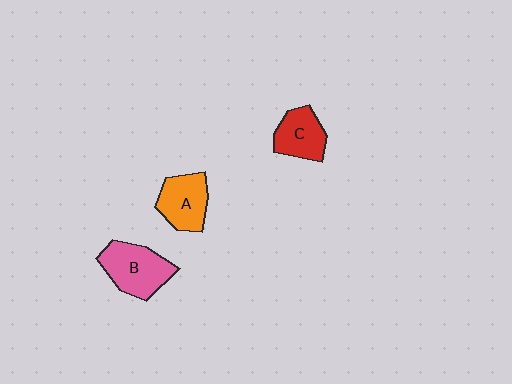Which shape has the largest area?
Shape B (pink).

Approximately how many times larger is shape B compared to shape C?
Approximately 1.4 times.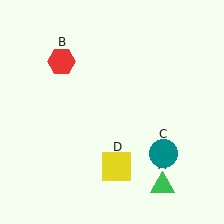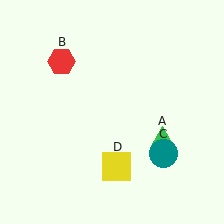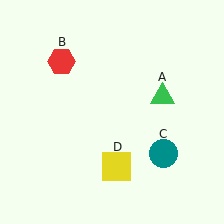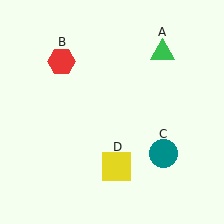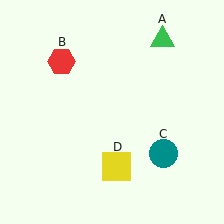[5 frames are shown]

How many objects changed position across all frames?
1 object changed position: green triangle (object A).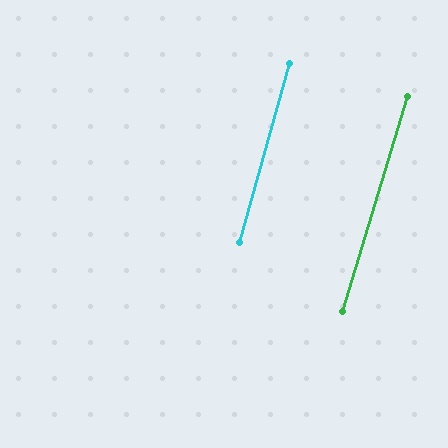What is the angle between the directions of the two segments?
Approximately 1 degree.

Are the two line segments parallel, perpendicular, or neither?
Parallel — their directions differ by only 1.3°.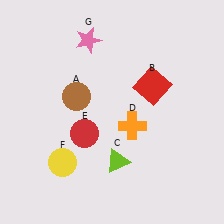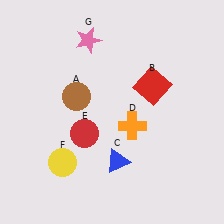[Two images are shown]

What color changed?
The triangle (C) changed from lime in Image 1 to blue in Image 2.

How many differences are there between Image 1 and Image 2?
There is 1 difference between the two images.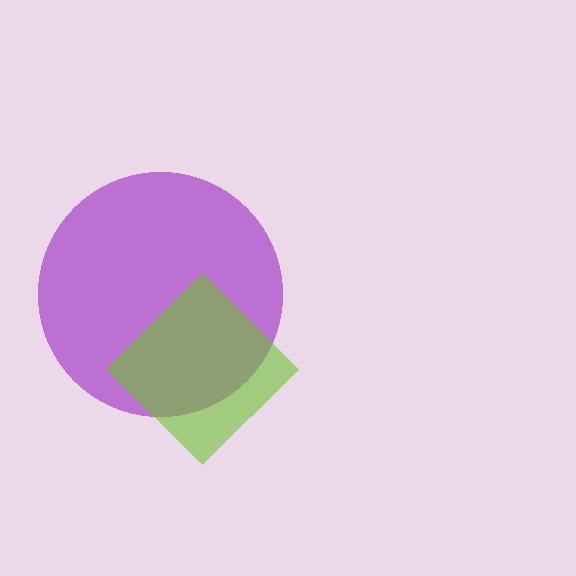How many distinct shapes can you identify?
There are 2 distinct shapes: a purple circle, a lime diamond.